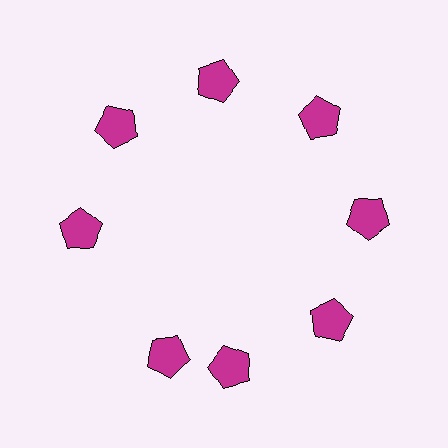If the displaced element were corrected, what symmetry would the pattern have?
It would have 8-fold rotational symmetry — the pattern would map onto itself every 45 degrees.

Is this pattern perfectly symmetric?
No. The 8 magenta pentagons are arranged in a ring, but one element near the 8 o'clock position is rotated out of alignment along the ring, breaking the 8-fold rotational symmetry.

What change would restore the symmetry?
The symmetry would be restored by rotating it back into even spacing with its neighbors so that all 8 pentagons sit at equal angles and equal distance from the center.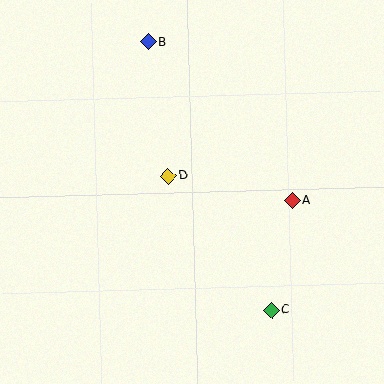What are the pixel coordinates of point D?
Point D is at (168, 176).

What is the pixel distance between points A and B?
The distance between A and B is 214 pixels.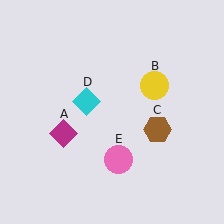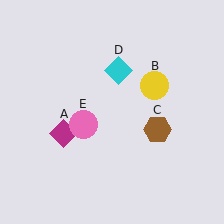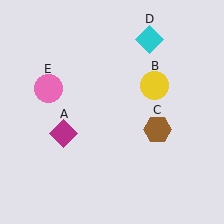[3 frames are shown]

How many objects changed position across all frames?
2 objects changed position: cyan diamond (object D), pink circle (object E).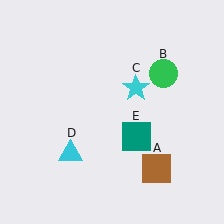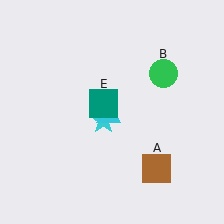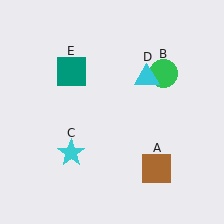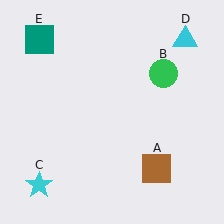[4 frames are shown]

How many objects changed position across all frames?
3 objects changed position: cyan star (object C), cyan triangle (object D), teal square (object E).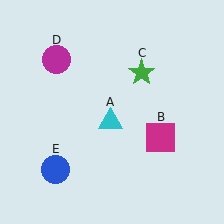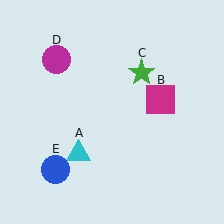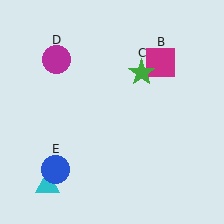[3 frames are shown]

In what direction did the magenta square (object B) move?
The magenta square (object B) moved up.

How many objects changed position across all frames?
2 objects changed position: cyan triangle (object A), magenta square (object B).